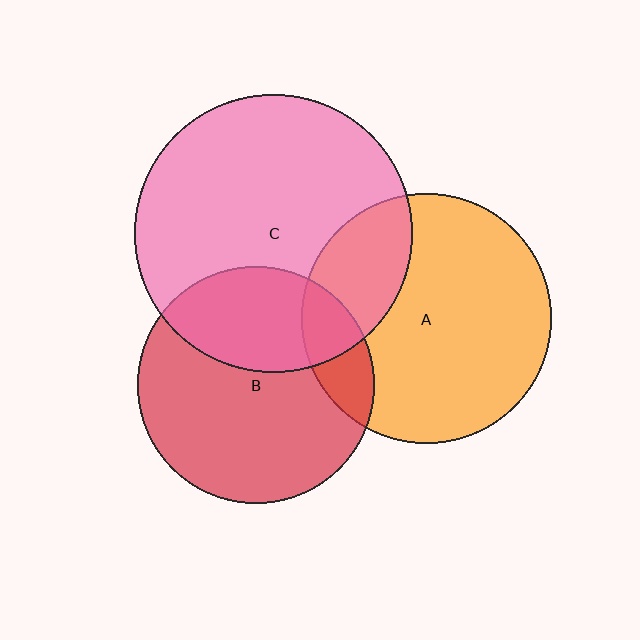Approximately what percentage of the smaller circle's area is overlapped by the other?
Approximately 15%.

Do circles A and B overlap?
Yes.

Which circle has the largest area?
Circle C (pink).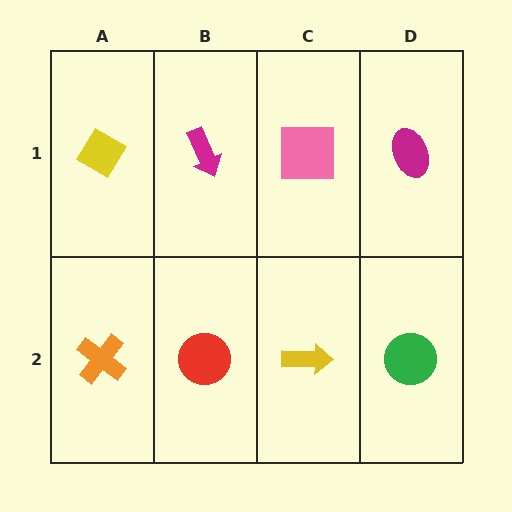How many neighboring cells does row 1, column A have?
2.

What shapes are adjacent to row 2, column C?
A pink square (row 1, column C), a red circle (row 2, column B), a green circle (row 2, column D).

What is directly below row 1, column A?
An orange cross.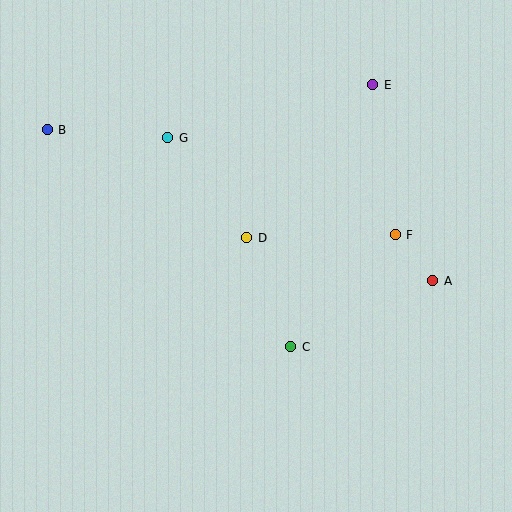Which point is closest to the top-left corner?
Point B is closest to the top-left corner.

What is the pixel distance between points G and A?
The distance between G and A is 301 pixels.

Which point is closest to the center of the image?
Point D at (247, 238) is closest to the center.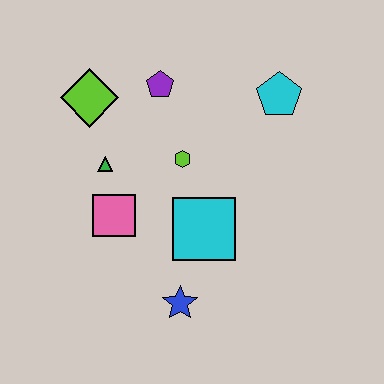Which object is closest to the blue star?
The cyan square is closest to the blue star.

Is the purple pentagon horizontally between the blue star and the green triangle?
Yes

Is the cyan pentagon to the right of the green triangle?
Yes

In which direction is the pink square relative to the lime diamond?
The pink square is below the lime diamond.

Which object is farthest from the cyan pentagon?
The blue star is farthest from the cyan pentagon.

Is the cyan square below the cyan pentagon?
Yes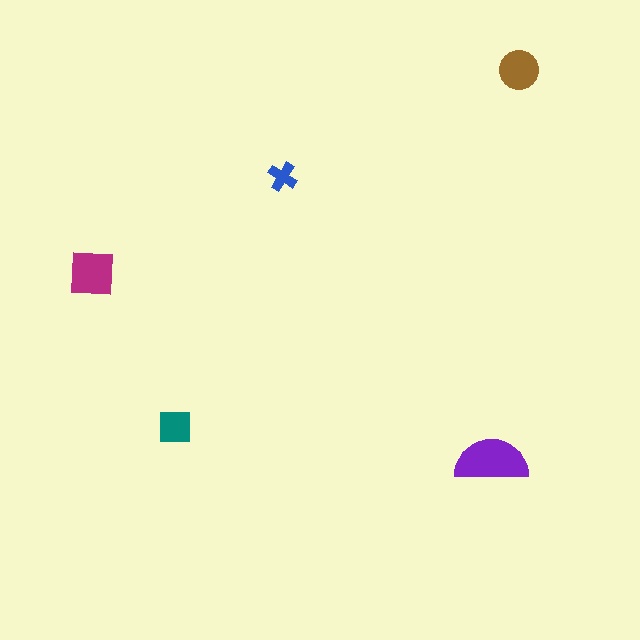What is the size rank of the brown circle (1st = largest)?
3rd.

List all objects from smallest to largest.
The blue cross, the teal square, the brown circle, the magenta square, the purple semicircle.